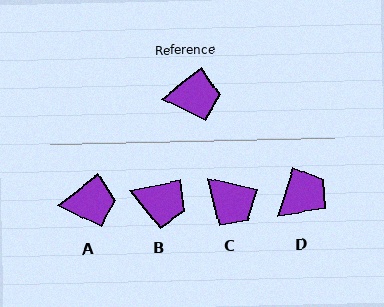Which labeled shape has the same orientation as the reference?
A.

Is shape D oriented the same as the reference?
No, it is off by about 35 degrees.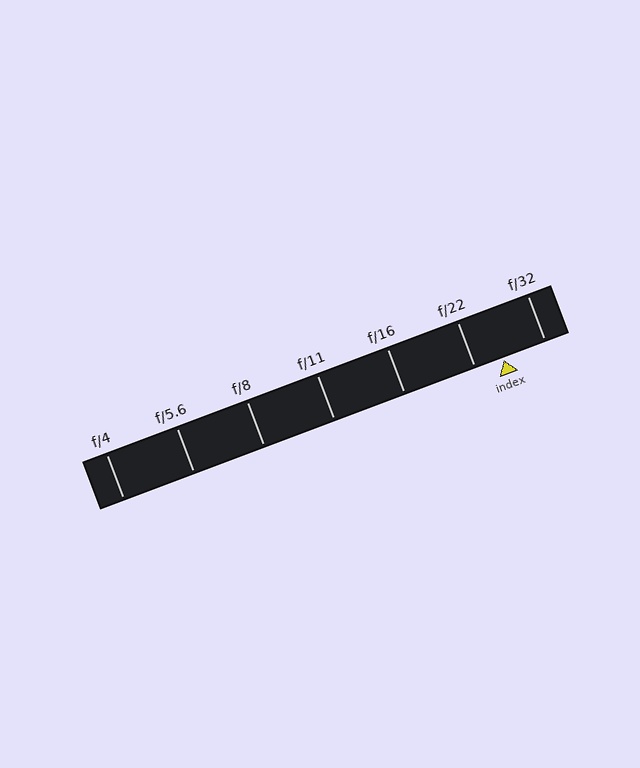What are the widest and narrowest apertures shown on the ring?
The widest aperture shown is f/4 and the narrowest is f/32.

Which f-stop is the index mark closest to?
The index mark is closest to f/22.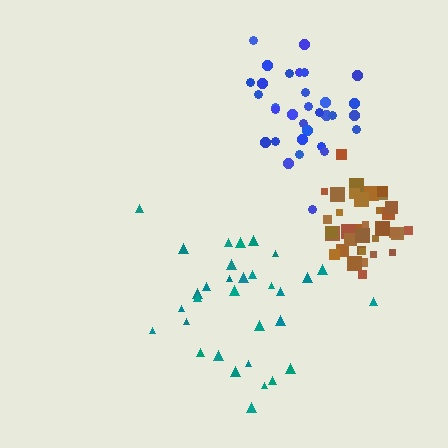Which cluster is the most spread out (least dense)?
Teal.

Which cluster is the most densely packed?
Brown.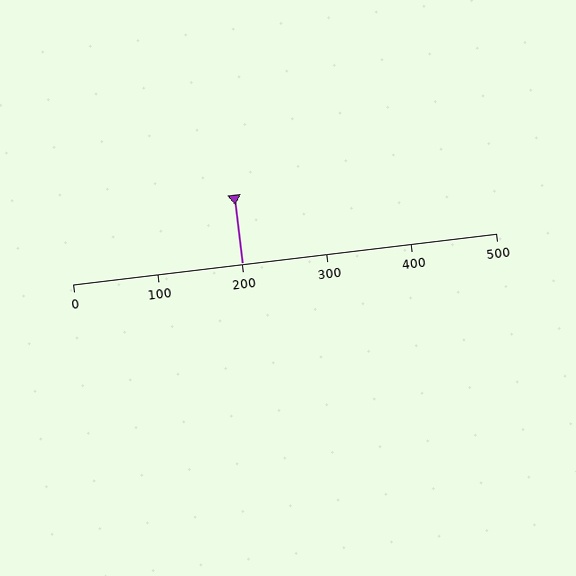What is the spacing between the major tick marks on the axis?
The major ticks are spaced 100 apart.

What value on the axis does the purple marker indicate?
The marker indicates approximately 200.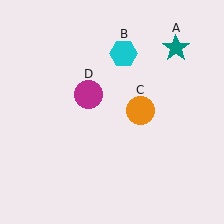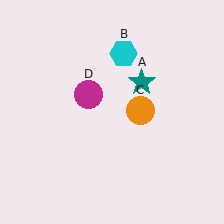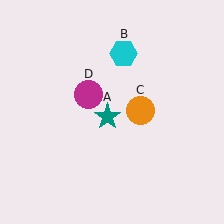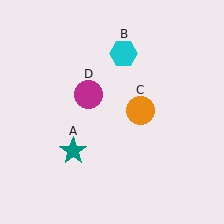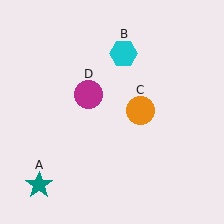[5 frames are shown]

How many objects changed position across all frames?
1 object changed position: teal star (object A).